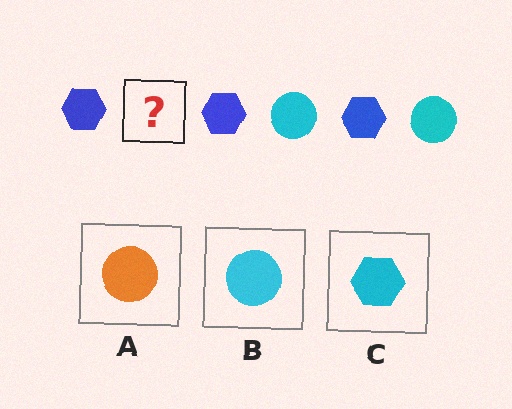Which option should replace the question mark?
Option B.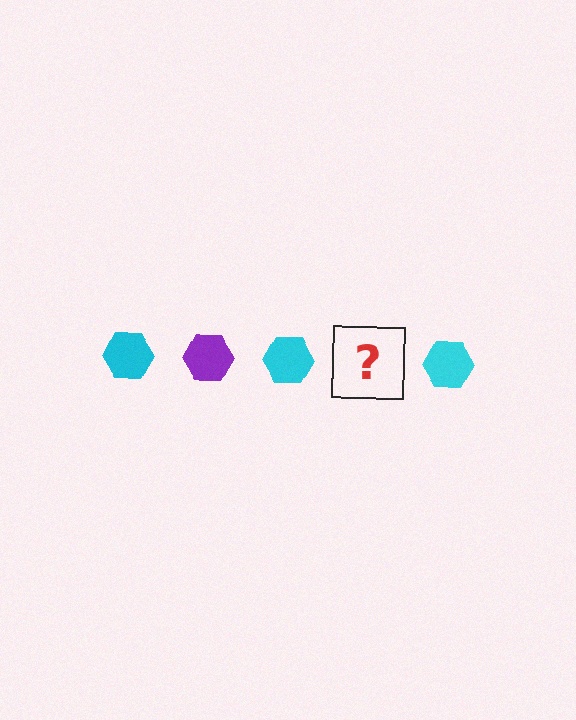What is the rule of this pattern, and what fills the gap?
The rule is that the pattern cycles through cyan, purple hexagons. The gap should be filled with a purple hexagon.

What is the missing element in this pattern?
The missing element is a purple hexagon.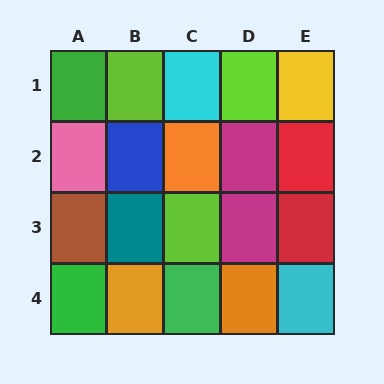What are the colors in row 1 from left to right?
Green, lime, cyan, lime, yellow.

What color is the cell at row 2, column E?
Red.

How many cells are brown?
1 cell is brown.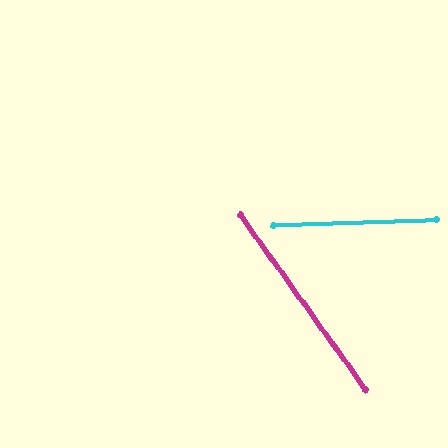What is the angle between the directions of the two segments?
Approximately 57 degrees.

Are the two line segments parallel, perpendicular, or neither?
Neither parallel nor perpendicular — they differ by about 57°.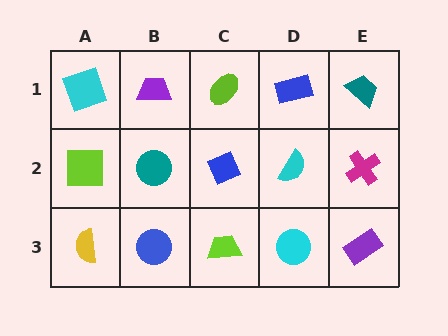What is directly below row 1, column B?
A teal circle.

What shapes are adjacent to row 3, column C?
A blue diamond (row 2, column C), a blue circle (row 3, column B), a cyan circle (row 3, column D).